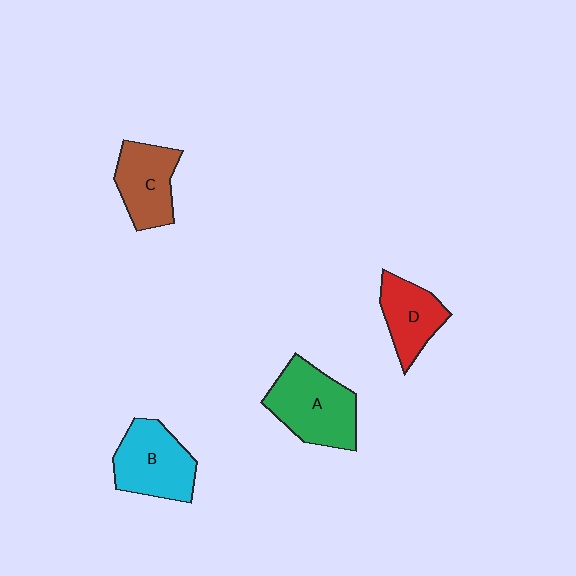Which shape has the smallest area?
Shape D (red).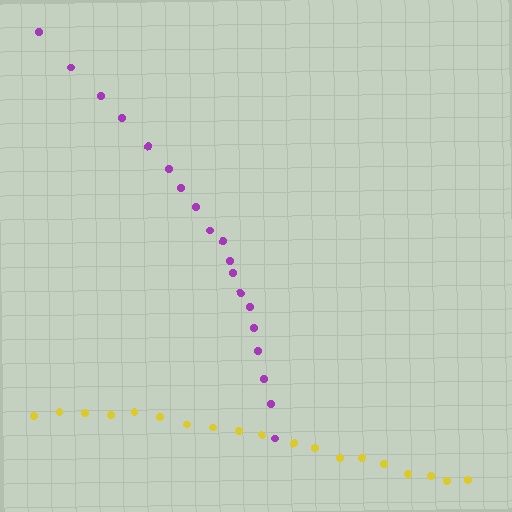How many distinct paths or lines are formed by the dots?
There are 2 distinct paths.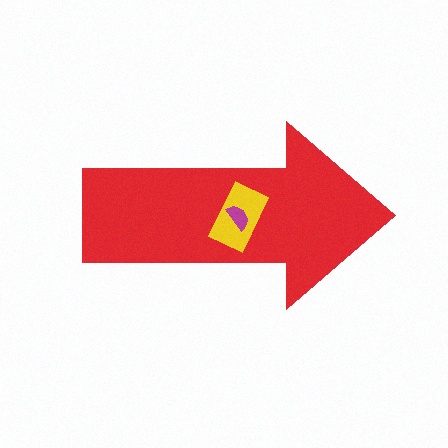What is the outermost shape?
The red arrow.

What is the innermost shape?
The magenta semicircle.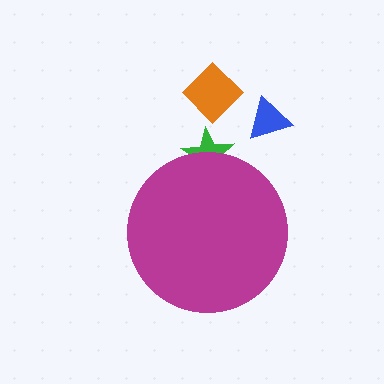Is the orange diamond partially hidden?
No, the orange diamond is fully visible.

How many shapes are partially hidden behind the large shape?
1 shape is partially hidden.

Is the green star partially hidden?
Yes, the green star is partially hidden behind the magenta circle.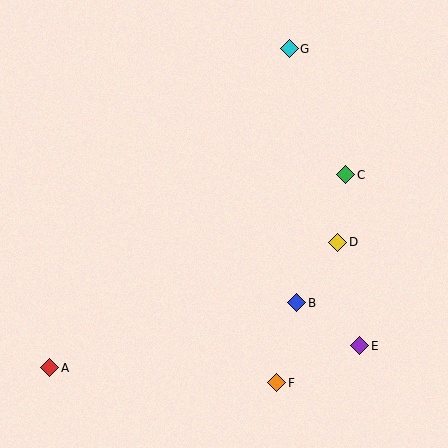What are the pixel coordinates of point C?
Point C is at (346, 175).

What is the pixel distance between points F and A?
The distance between F and A is 227 pixels.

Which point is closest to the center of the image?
Point B at (297, 303) is closest to the center.